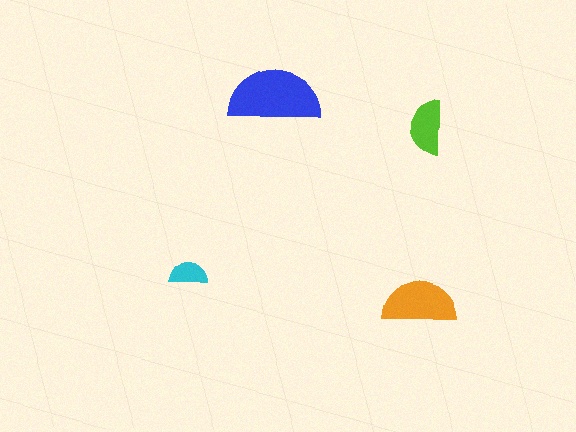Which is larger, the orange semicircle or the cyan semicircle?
The orange one.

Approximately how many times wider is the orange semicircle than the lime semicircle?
About 1.5 times wider.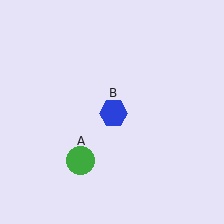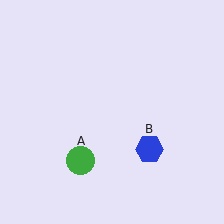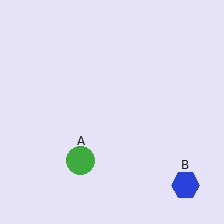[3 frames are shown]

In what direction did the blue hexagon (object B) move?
The blue hexagon (object B) moved down and to the right.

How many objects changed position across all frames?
1 object changed position: blue hexagon (object B).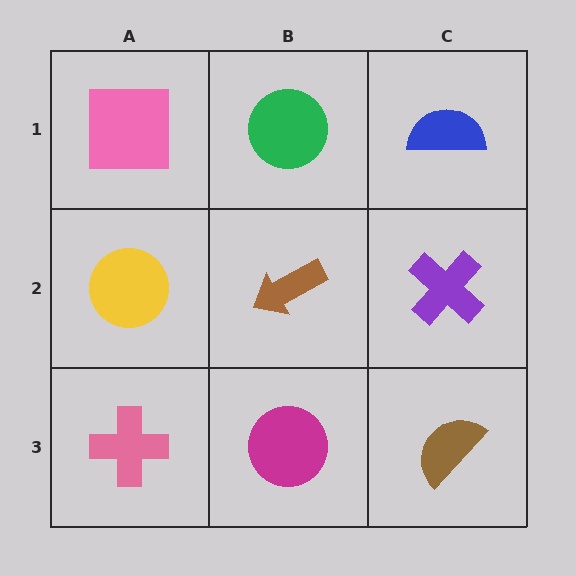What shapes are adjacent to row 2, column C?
A blue semicircle (row 1, column C), a brown semicircle (row 3, column C), a brown arrow (row 2, column B).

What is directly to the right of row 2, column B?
A purple cross.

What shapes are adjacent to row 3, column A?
A yellow circle (row 2, column A), a magenta circle (row 3, column B).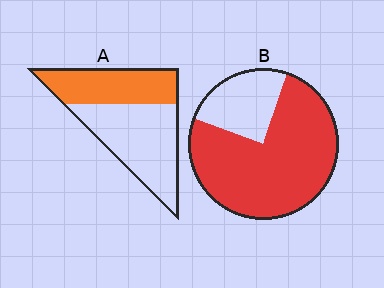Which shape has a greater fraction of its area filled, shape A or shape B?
Shape B.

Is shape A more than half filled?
No.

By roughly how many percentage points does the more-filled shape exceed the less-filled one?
By roughly 35 percentage points (B over A).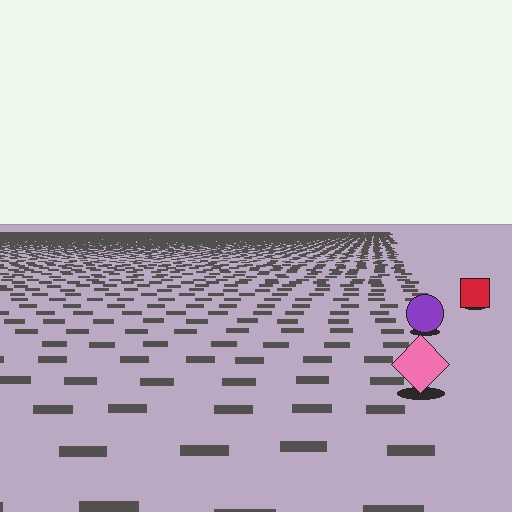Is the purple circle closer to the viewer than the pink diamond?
No. The pink diamond is closer — you can tell from the texture gradient: the ground texture is coarser near it.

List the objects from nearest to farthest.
From nearest to farthest: the pink diamond, the purple circle, the red square.